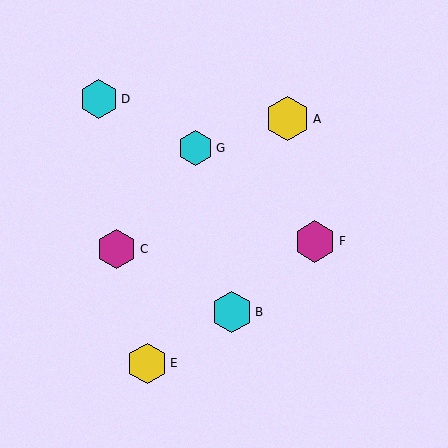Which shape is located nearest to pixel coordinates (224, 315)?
The cyan hexagon (labeled B) at (232, 312) is nearest to that location.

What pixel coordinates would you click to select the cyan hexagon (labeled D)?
Click at (99, 99) to select the cyan hexagon D.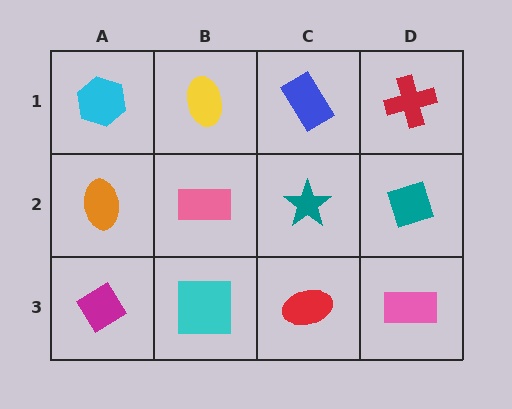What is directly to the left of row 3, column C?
A cyan square.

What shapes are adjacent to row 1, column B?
A pink rectangle (row 2, column B), a cyan hexagon (row 1, column A), a blue rectangle (row 1, column C).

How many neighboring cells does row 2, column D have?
3.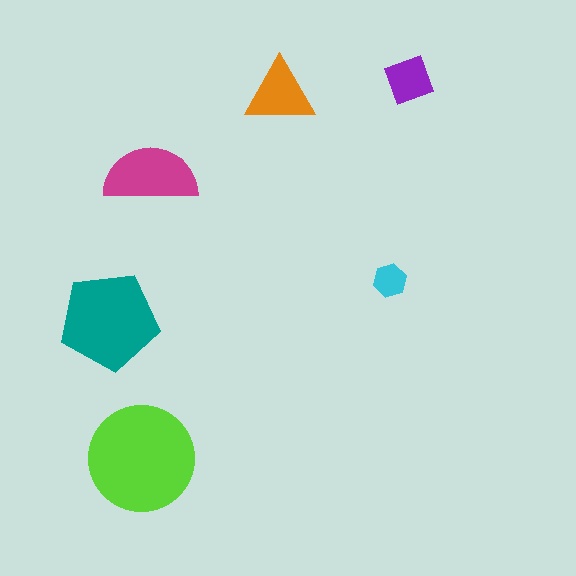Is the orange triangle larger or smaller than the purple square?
Larger.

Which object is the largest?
The lime circle.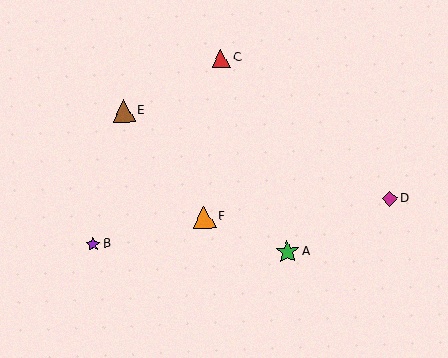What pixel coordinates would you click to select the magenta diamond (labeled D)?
Click at (390, 198) to select the magenta diamond D.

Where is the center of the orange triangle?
The center of the orange triangle is at (204, 217).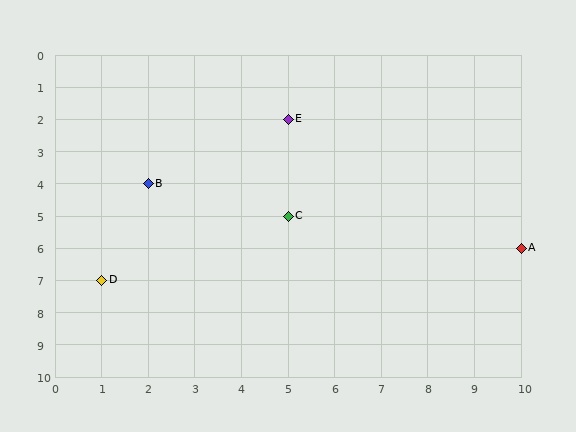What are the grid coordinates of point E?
Point E is at grid coordinates (5, 2).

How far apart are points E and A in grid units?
Points E and A are 5 columns and 4 rows apart (about 6.4 grid units diagonally).